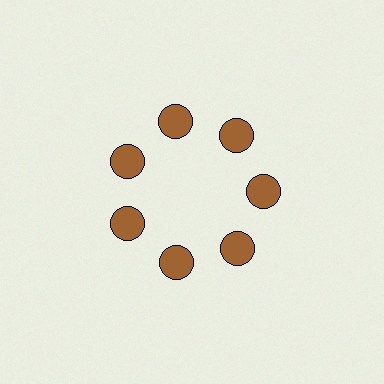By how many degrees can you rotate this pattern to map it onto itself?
The pattern maps onto itself every 51 degrees of rotation.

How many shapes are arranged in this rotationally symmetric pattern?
There are 7 shapes, arranged in 7 groups of 1.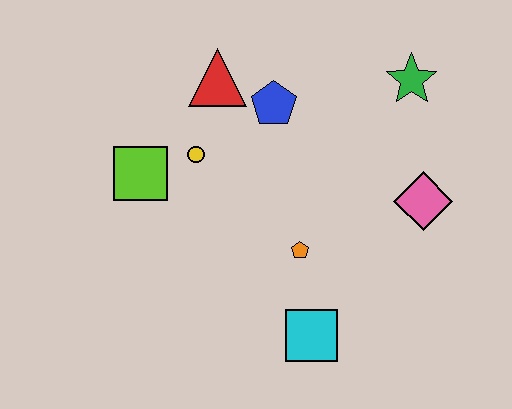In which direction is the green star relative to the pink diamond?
The green star is above the pink diamond.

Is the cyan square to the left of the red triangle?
No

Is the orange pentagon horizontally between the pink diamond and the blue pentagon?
Yes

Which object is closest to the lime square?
The yellow circle is closest to the lime square.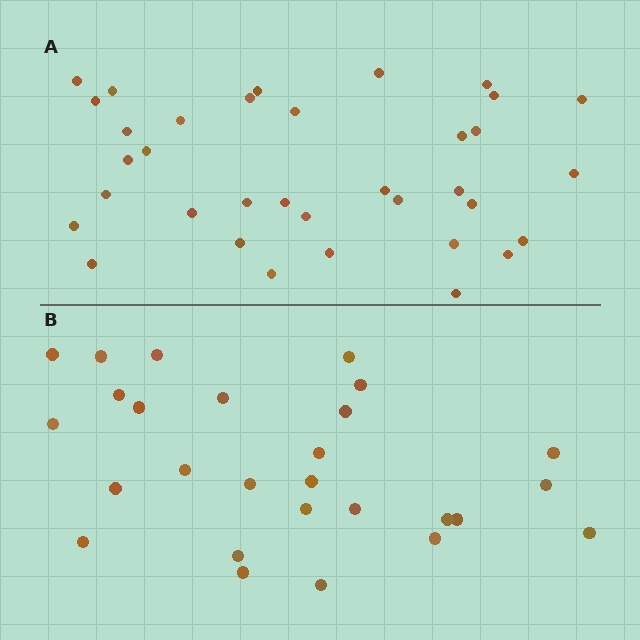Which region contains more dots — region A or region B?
Region A (the top region) has more dots.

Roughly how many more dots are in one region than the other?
Region A has roughly 8 or so more dots than region B.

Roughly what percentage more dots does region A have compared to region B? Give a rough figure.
About 30% more.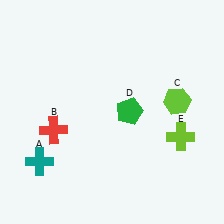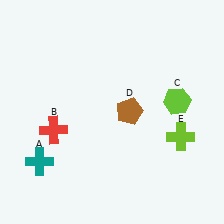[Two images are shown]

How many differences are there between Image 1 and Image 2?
There is 1 difference between the two images.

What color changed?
The pentagon (D) changed from green in Image 1 to brown in Image 2.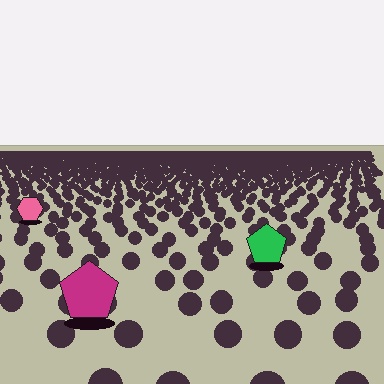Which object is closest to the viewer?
The magenta pentagon is closest. The texture marks near it are larger and more spread out.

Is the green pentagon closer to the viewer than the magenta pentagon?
No. The magenta pentagon is closer — you can tell from the texture gradient: the ground texture is coarser near it.